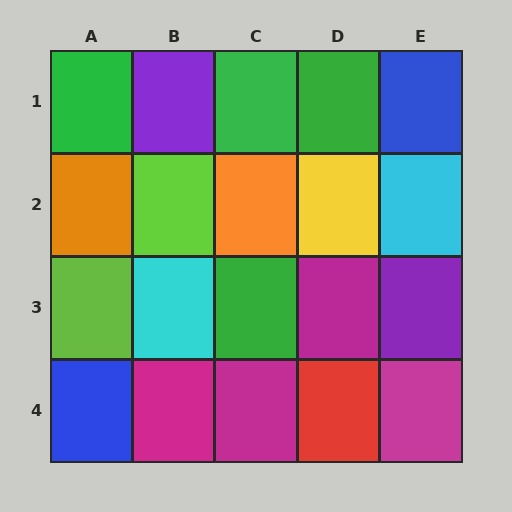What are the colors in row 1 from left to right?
Green, purple, green, green, blue.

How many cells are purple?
2 cells are purple.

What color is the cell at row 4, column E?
Magenta.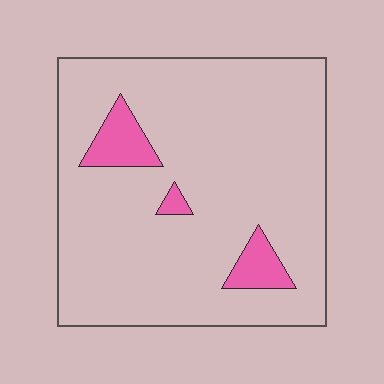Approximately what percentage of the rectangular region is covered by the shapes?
Approximately 10%.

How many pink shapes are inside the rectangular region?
3.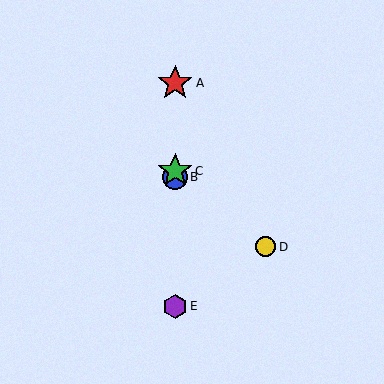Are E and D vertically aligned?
No, E is at x≈175 and D is at x≈265.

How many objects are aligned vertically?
4 objects (A, B, C, E) are aligned vertically.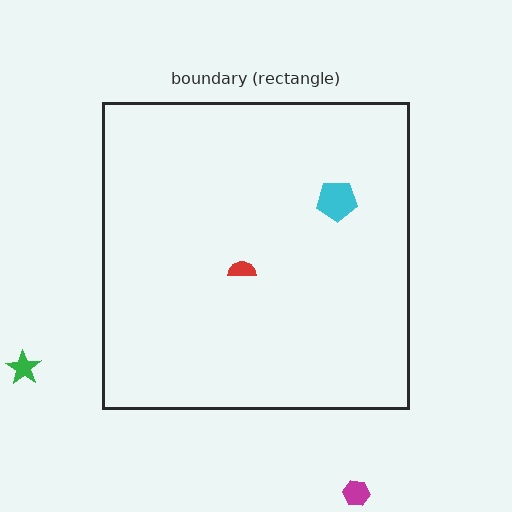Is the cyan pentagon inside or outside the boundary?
Inside.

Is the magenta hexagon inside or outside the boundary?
Outside.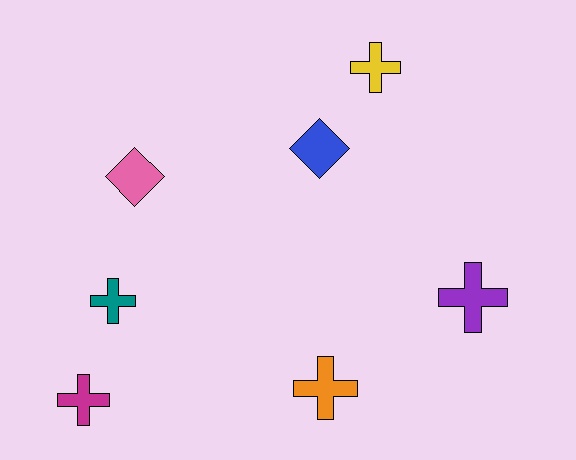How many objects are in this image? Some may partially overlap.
There are 7 objects.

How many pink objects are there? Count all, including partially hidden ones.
There is 1 pink object.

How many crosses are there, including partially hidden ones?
There are 5 crosses.